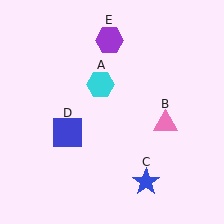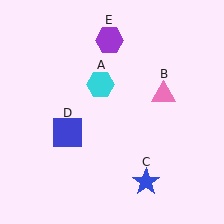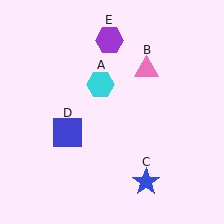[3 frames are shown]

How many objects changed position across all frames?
1 object changed position: pink triangle (object B).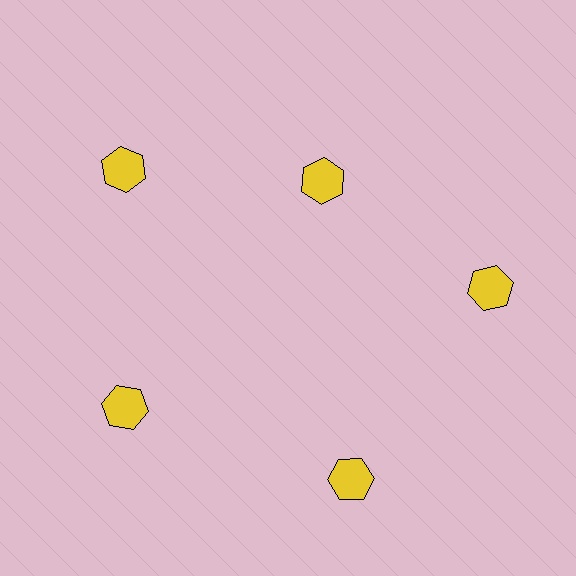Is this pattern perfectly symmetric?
No. The 5 yellow hexagons are arranged in a ring, but one element near the 1 o'clock position is pulled inward toward the center, breaking the 5-fold rotational symmetry.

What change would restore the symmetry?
The symmetry would be restored by moving it outward, back onto the ring so that all 5 hexagons sit at equal angles and equal distance from the center.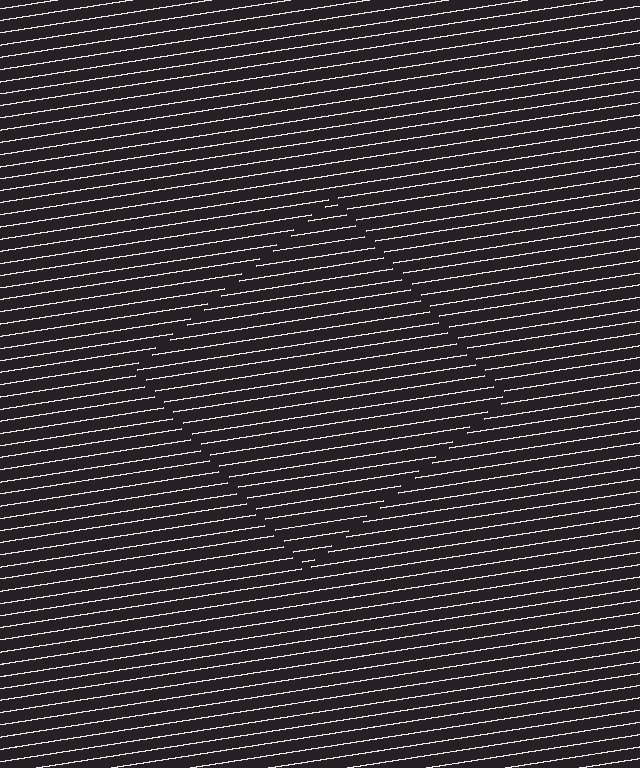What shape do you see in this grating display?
An illusory square. The interior of the shape contains the same grating, shifted by half a period — the contour is defined by the phase discontinuity where line-ends from the inner and outer gratings abut.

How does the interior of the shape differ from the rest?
The interior of the shape contains the same grating, shifted by half a period — the contour is defined by the phase discontinuity where line-ends from the inner and outer gratings abut.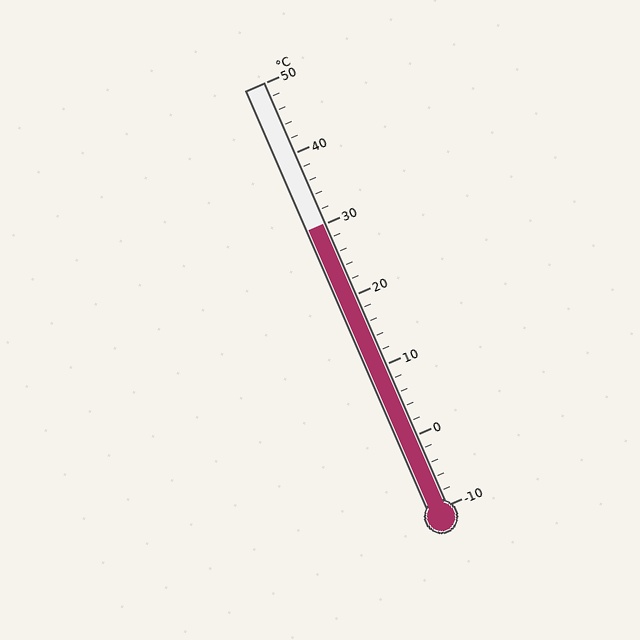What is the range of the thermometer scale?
The thermometer scale ranges from -10°C to 50°C.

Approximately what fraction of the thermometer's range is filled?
The thermometer is filled to approximately 65% of its range.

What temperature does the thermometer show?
The thermometer shows approximately 30°C.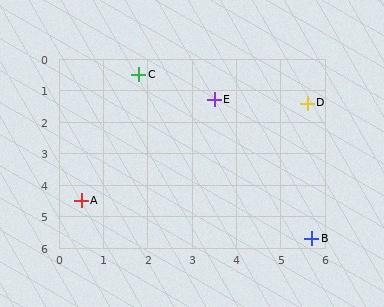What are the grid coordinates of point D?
Point D is at approximately (5.6, 1.4).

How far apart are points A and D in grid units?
Points A and D are about 6.0 grid units apart.